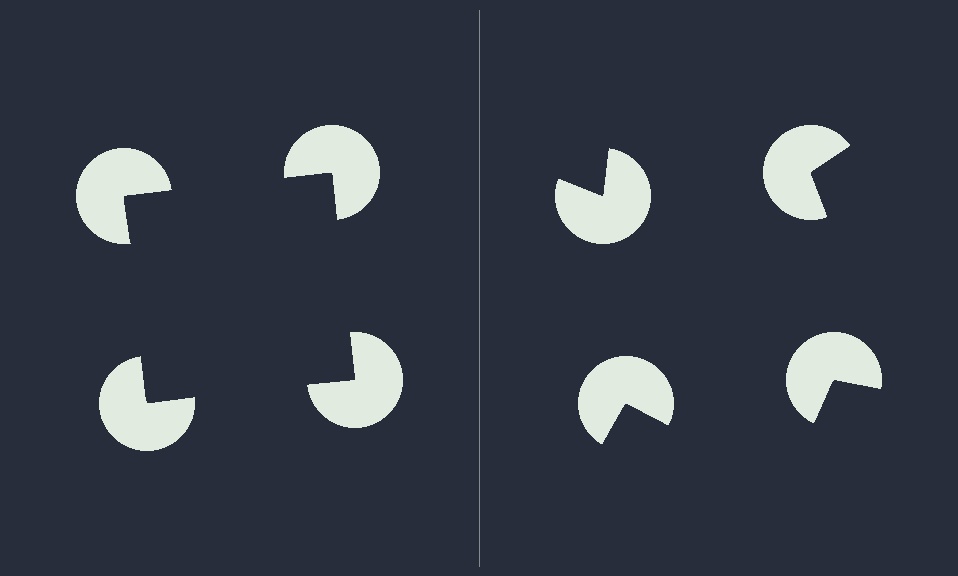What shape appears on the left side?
An illusory square.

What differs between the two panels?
The pac-man discs are positioned identically on both sides; only the wedge orientations differ. On the left they align to a square; on the right they are misaligned.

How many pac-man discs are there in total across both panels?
8 — 4 on each side.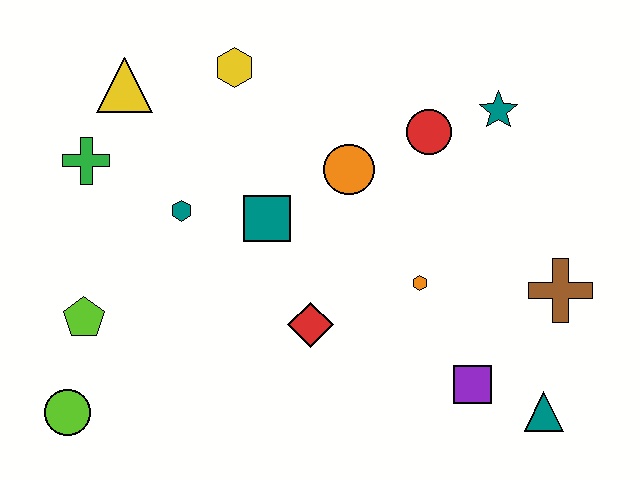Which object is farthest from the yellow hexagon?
The teal triangle is farthest from the yellow hexagon.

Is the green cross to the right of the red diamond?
No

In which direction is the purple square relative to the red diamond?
The purple square is to the right of the red diamond.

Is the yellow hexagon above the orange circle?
Yes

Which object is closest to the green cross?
The yellow triangle is closest to the green cross.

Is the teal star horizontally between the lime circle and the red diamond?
No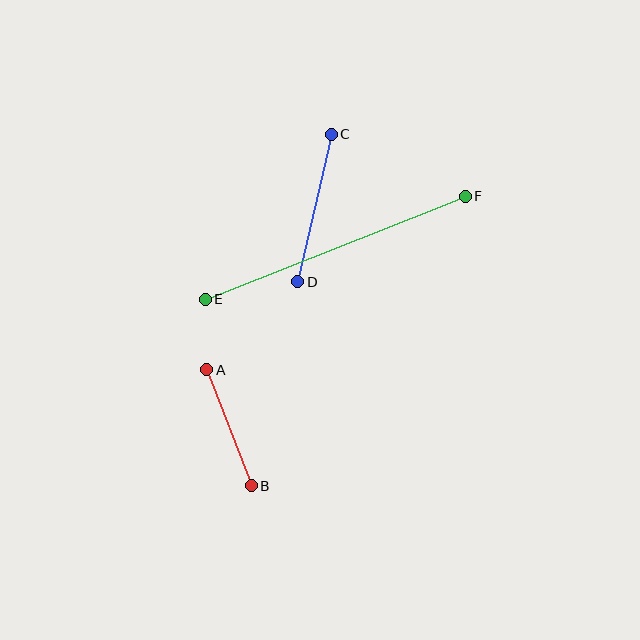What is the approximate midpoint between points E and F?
The midpoint is at approximately (335, 248) pixels.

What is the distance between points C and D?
The distance is approximately 151 pixels.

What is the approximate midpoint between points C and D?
The midpoint is at approximately (314, 208) pixels.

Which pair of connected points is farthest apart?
Points E and F are farthest apart.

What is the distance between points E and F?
The distance is approximately 280 pixels.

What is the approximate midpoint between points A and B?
The midpoint is at approximately (229, 428) pixels.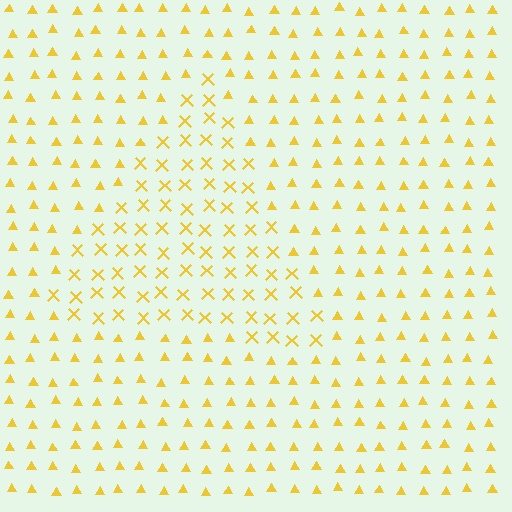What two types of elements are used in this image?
The image uses X marks inside the triangle region and triangles outside it.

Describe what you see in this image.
The image is filled with small yellow elements arranged in a uniform grid. A triangle-shaped region contains X marks, while the surrounding area contains triangles. The boundary is defined purely by the change in element shape.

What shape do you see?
I see a triangle.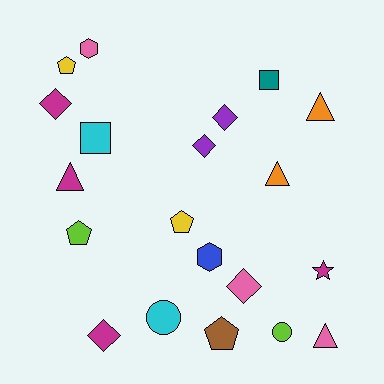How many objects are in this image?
There are 20 objects.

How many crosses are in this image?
There are no crosses.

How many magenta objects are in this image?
There are 4 magenta objects.